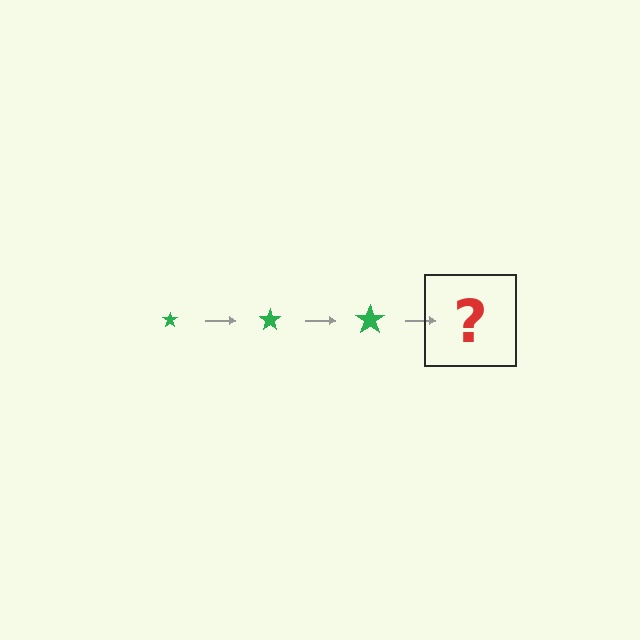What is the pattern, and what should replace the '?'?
The pattern is that the star gets progressively larger each step. The '?' should be a green star, larger than the previous one.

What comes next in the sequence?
The next element should be a green star, larger than the previous one.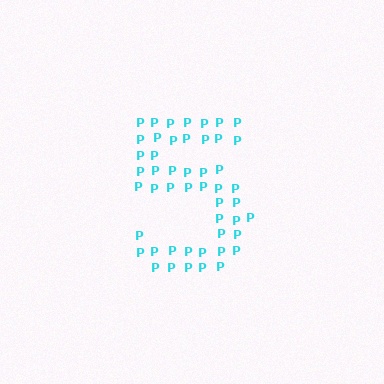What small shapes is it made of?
It is made of small letter P's.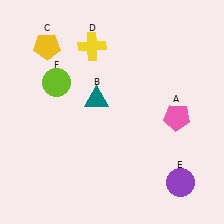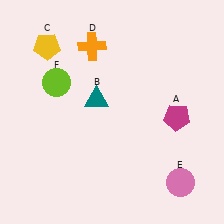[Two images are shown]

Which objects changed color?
A changed from pink to magenta. D changed from yellow to orange. E changed from purple to pink.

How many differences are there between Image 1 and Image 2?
There are 3 differences between the two images.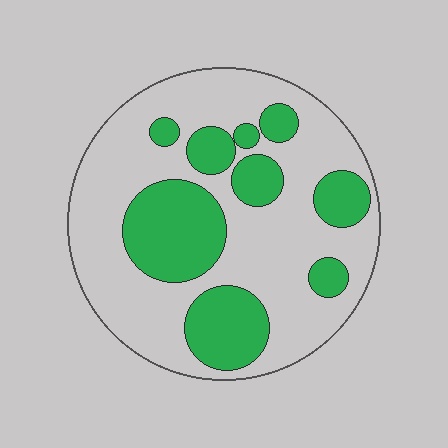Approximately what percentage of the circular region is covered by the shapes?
Approximately 30%.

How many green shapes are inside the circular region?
9.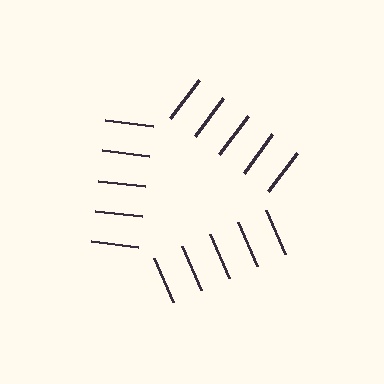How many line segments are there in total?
15 — 5 along each of the 3 edges.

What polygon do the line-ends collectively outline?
An illusory triangle — the line segments terminate on its edges but no continuous stroke is drawn.